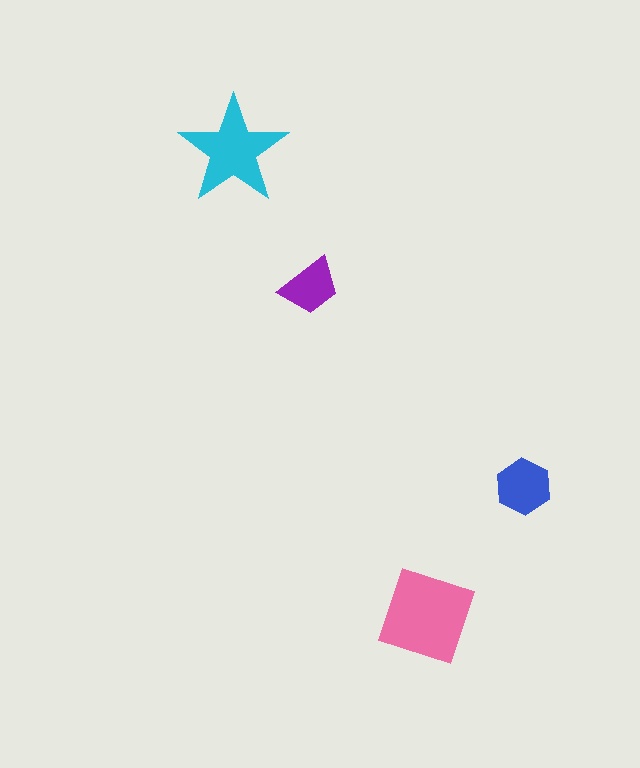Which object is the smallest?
The purple trapezoid.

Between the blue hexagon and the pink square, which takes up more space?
The pink square.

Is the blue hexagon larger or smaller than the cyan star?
Smaller.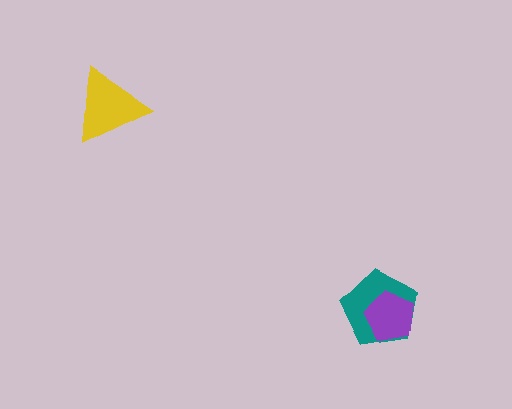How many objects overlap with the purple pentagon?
1 object overlaps with the purple pentagon.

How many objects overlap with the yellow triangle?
0 objects overlap with the yellow triangle.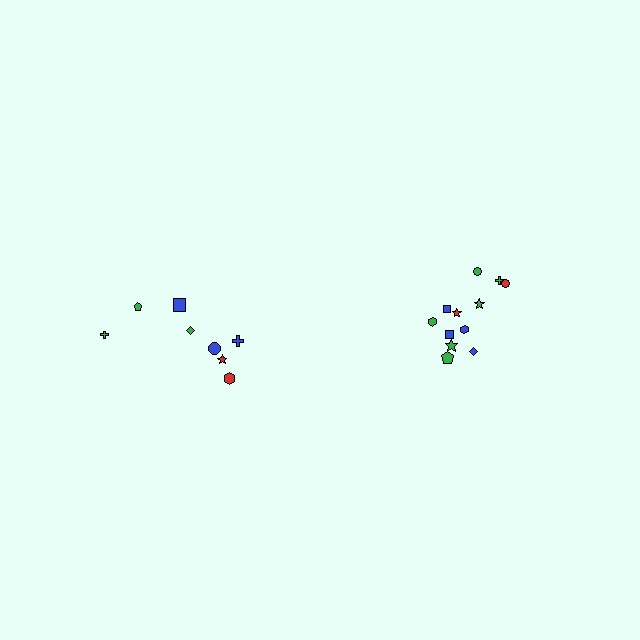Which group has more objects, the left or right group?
The right group.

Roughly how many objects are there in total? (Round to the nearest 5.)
Roughly 20 objects in total.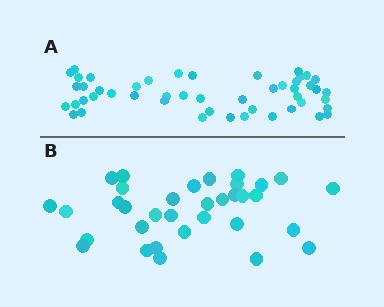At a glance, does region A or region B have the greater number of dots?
Region A (the top region) has more dots.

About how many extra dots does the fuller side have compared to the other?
Region A has approximately 15 more dots than region B.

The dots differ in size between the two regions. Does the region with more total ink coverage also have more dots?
No. Region B has more total ink coverage because its dots are larger, but region A actually contains more individual dots. Total area can be misleading — the number of items is what matters here.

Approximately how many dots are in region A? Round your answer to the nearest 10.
About 50 dots. (The exact count is 49, which rounds to 50.)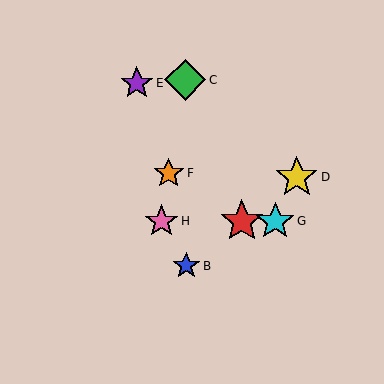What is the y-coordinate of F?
Object F is at y≈173.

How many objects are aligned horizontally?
3 objects (A, G, H) are aligned horizontally.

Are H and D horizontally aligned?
No, H is at y≈221 and D is at y≈177.